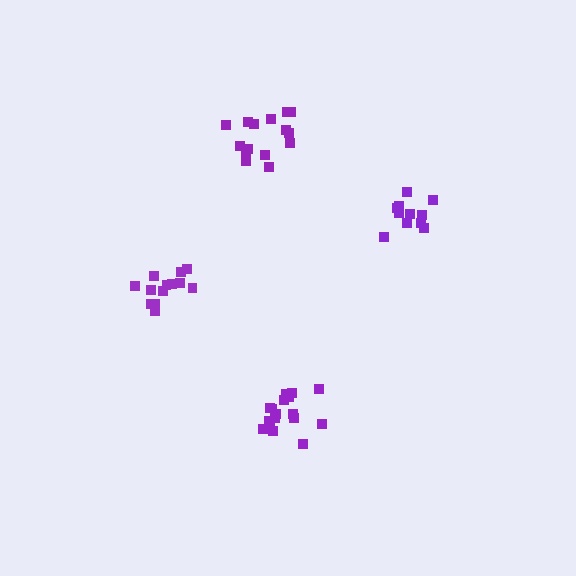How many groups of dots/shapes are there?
There are 4 groups.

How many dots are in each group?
Group 1: 11 dots, Group 2: 13 dots, Group 3: 17 dots, Group 4: 15 dots (56 total).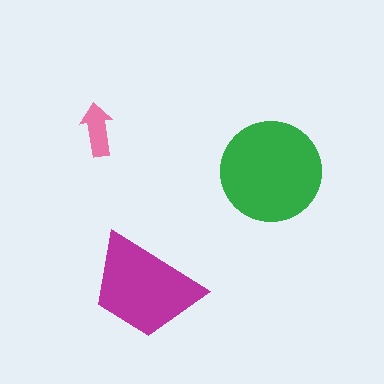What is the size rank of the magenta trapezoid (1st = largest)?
2nd.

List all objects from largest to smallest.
The green circle, the magenta trapezoid, the pink arrow.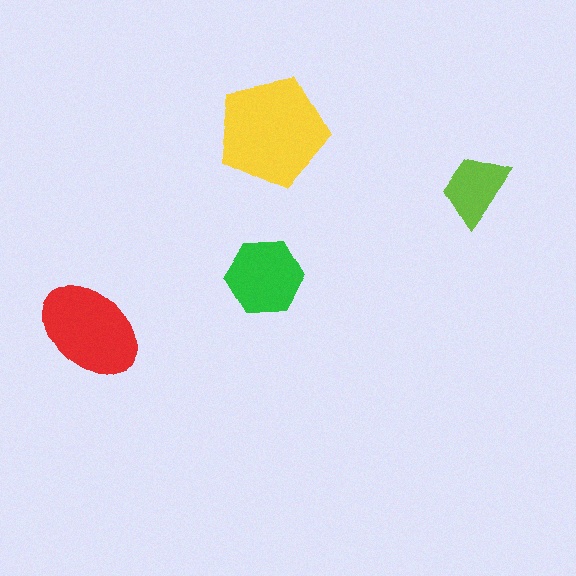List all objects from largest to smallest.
The yellow pentagon, the red ellipse, the green hexagon, the lime trapezoid.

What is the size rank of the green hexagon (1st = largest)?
3rd.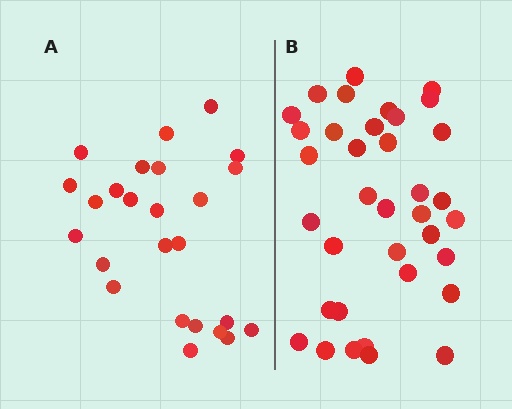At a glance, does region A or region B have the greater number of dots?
Region B (the right region) has more dots.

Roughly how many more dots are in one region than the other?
Region B has roughly 12 or so more dots than region A.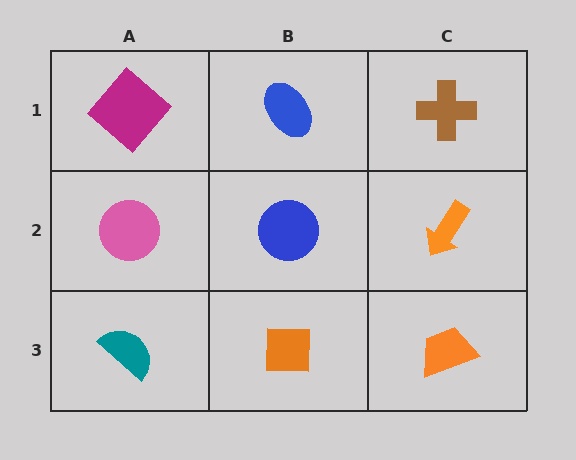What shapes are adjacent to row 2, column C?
A brown cross (row 1, column C), an orange trapezoid (row 3, column C), a blue circle (row 2, column B).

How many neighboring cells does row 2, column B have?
4.